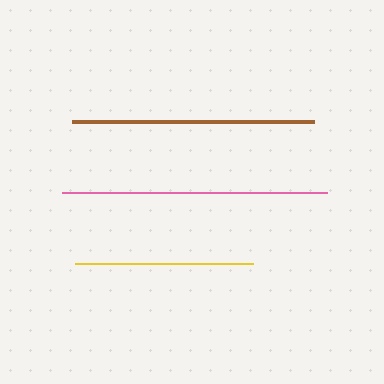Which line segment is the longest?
The pink line is the longest at approximately 265 pixels.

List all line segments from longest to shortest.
From longest to shortest: pink, brown, yellow.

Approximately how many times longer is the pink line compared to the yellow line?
The pink line is approximately 1.5 times the length of the yellow line.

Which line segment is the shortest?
The yellow line is the shortest at approximately 179 pixels.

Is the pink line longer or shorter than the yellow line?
The pink line is longer than the yellow line.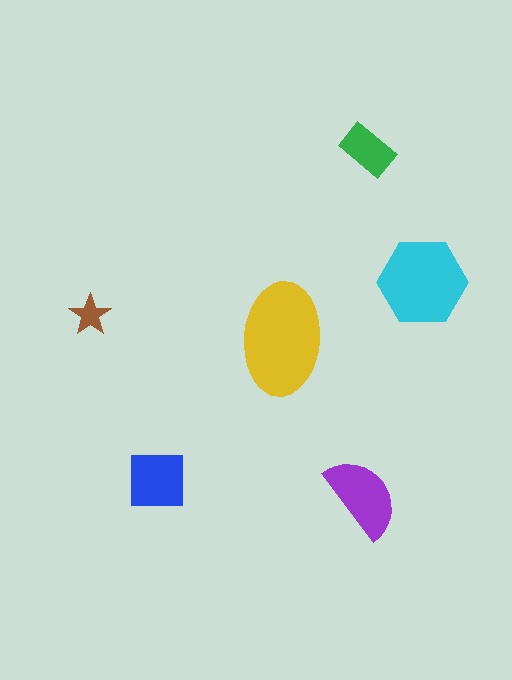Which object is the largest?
The yellow ellipse.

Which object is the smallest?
The brown star.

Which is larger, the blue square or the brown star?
The blue square.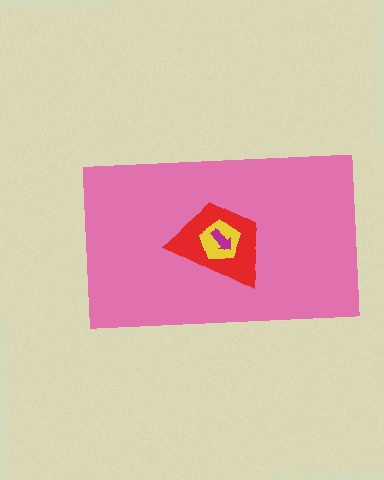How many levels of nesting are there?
4.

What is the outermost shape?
The pink rectangle.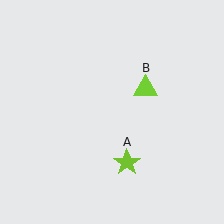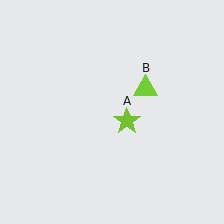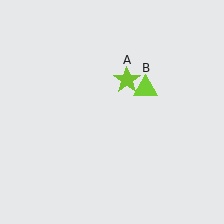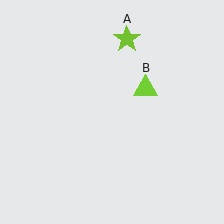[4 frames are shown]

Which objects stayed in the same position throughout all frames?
Lime triangle (object B) remained stationary.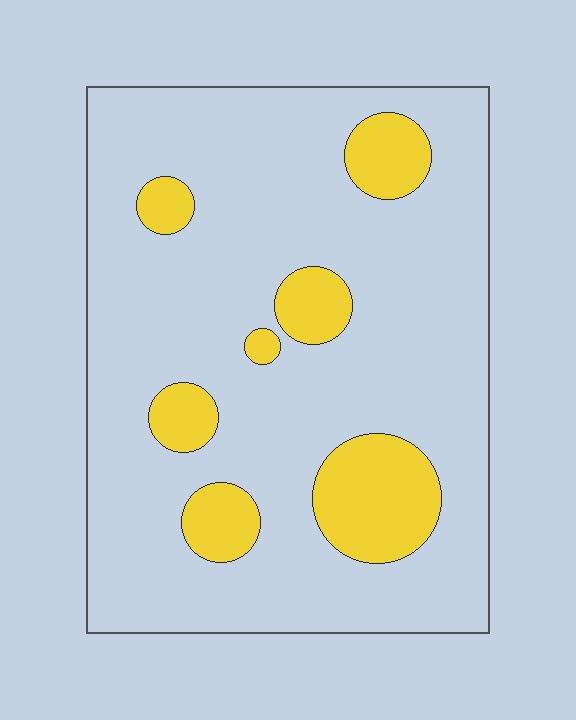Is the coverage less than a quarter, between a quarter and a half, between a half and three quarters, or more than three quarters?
Less than a quarter.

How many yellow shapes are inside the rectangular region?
7.